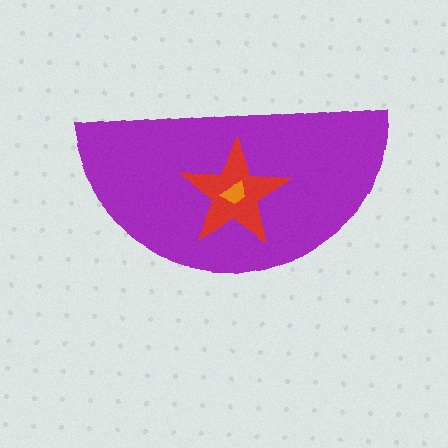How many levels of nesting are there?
3.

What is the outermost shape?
The purple semicircle.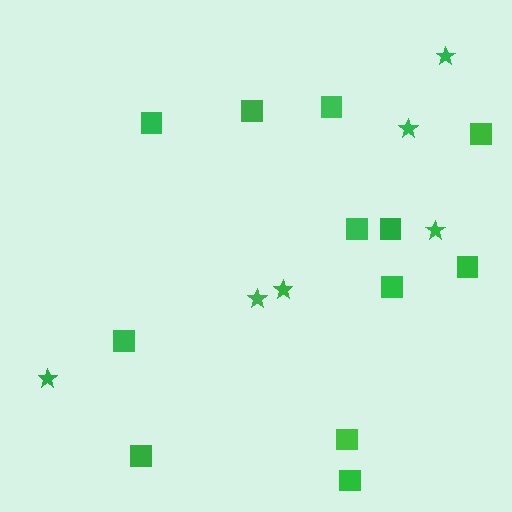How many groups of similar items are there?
There are 2 groups: one group of stars (6) and one group of squares (12).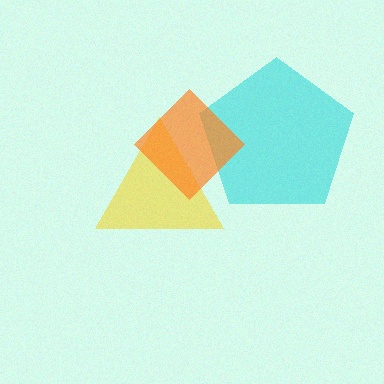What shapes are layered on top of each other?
The layered shapes are: a cyan pentagon, a yellow triangle, an orange diamond.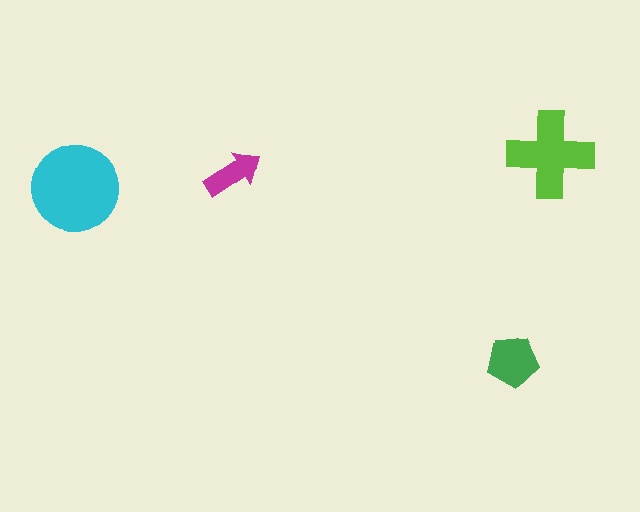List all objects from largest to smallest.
The cyan circle, the lime cross, the green pentagon, the magenta arrow.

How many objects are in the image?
There are 4 objects in the image.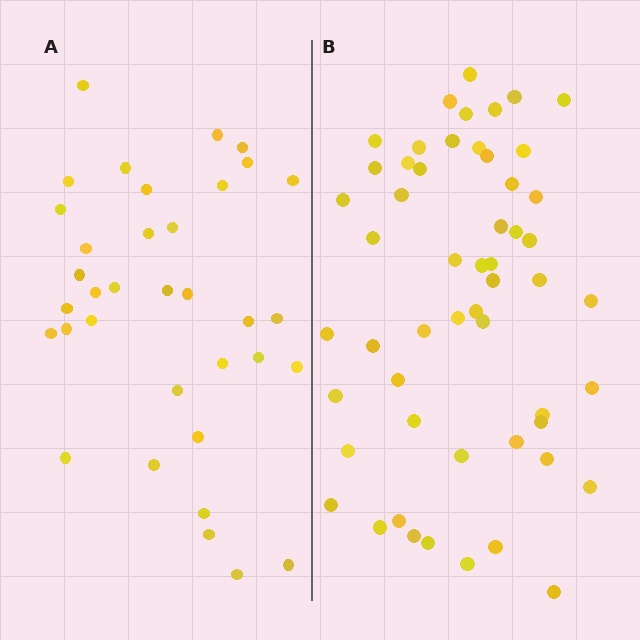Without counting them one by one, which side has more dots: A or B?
Region B (the right region) has more dots.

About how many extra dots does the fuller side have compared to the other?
Region B has approximately 20 more dots than region A.